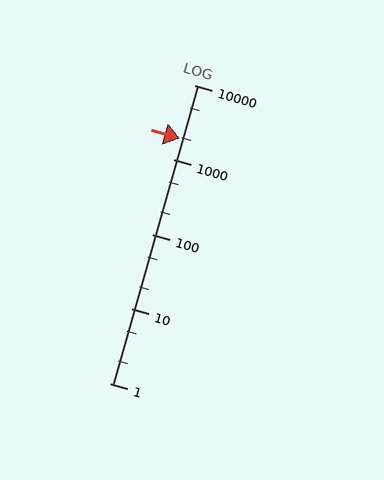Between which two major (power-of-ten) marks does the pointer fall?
The pointer is between 1000 and 10000.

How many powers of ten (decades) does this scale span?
The scale spans 4 decades, from 1 to 10000.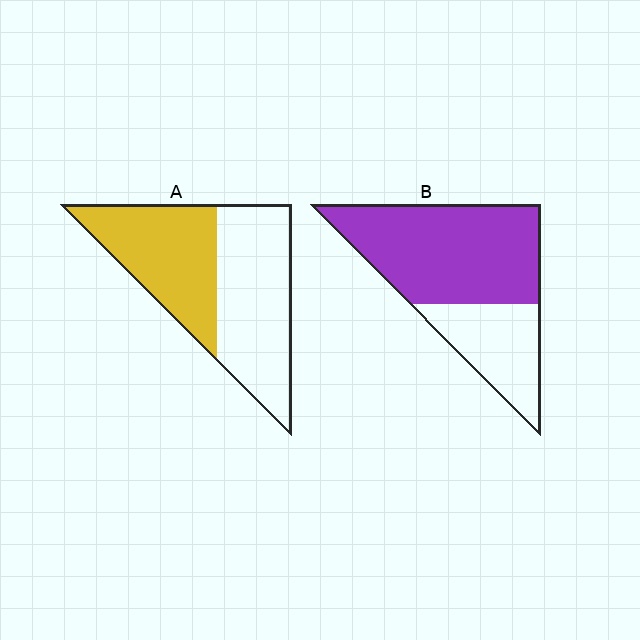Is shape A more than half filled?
No.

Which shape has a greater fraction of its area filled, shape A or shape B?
Shape B.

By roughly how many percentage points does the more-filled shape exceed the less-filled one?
By roughly 20 percentage points (B over A).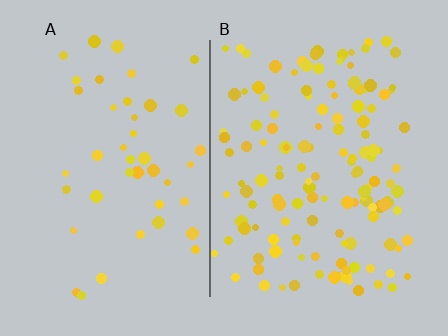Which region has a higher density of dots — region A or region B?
B (the right).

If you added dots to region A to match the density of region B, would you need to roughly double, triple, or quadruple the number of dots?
Approximately triple.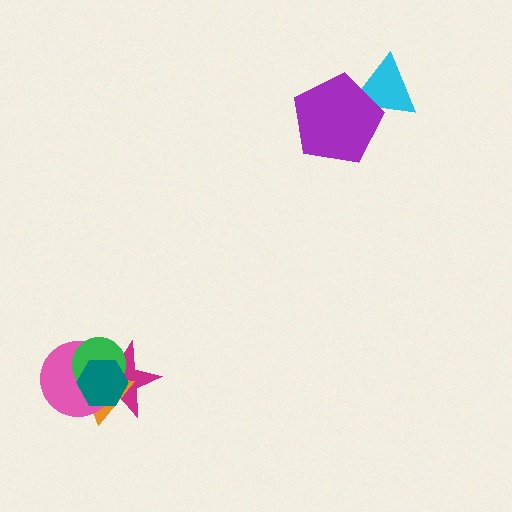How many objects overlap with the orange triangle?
4 objects overlap with the orange triangle.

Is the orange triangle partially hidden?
Yes, it is partially covered by another shape.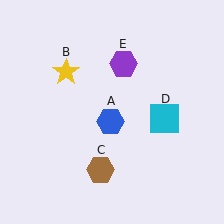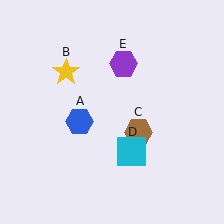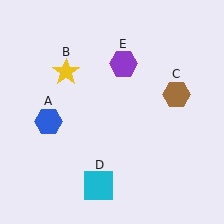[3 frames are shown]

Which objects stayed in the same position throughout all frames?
Yellow star (object B) and purple hexagon (object E) remained stationary.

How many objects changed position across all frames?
3 objects changed position: blue hexagon (object A), brown hexagon (object C), cyan square (object D).